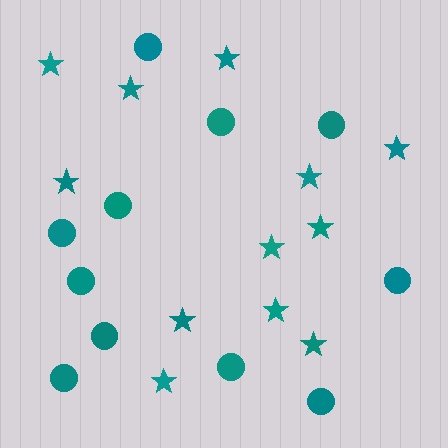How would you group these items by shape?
There are 2 groups: one group of stars (12) and one group of circles (11).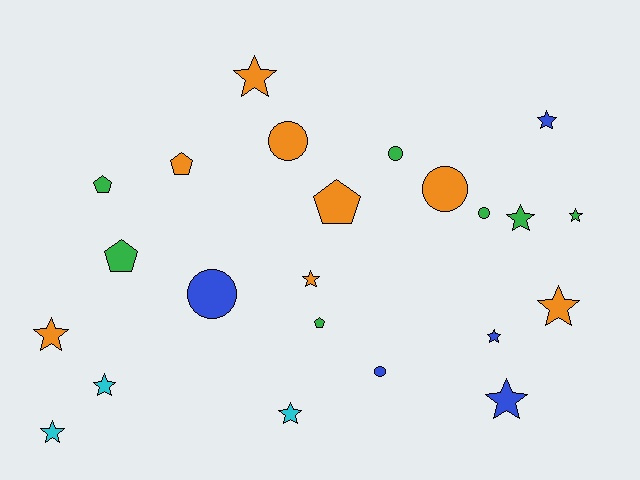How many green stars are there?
There are 2 green stars.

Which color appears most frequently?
Orange, with 8 objects.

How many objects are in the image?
There are 23 objects.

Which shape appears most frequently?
Star, with 12 objects.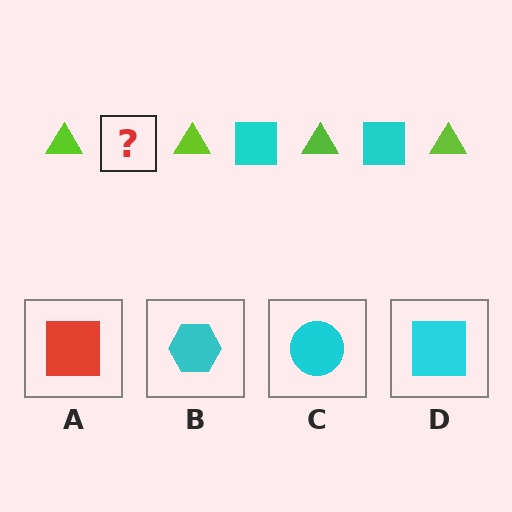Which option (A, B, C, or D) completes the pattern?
D.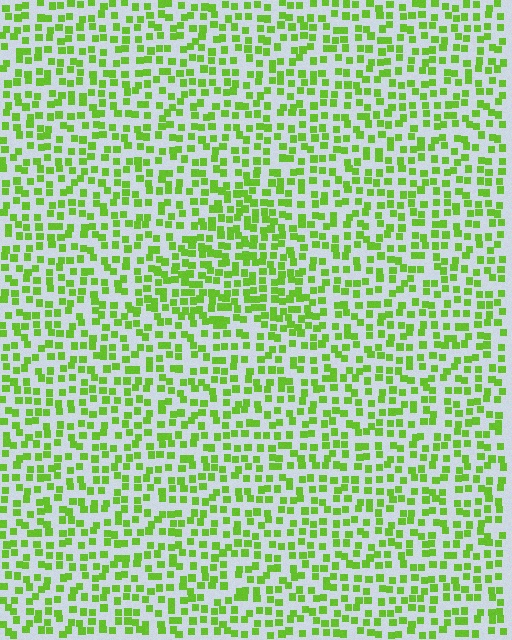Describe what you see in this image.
The image contains small lime elements arranged at two different densities. A triangle-shaped region is visible where the elements are more densely packed than the surrounding area.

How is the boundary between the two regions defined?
The boundary is defined by a change in element density (approximately 1.5x ratio). All elements are the same color, size, and shape.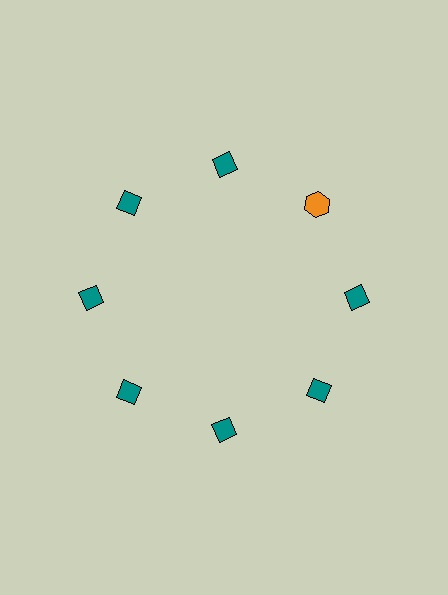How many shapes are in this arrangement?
There are 8 shapes arranged in a ring pattern.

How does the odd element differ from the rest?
It differs in both color (orange instead of teal) and shape (hexagon instead of diamond).